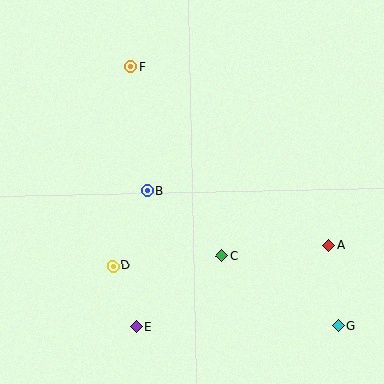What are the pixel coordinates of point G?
Point G is at (338, 325).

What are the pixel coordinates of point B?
Point B is at (147, 191).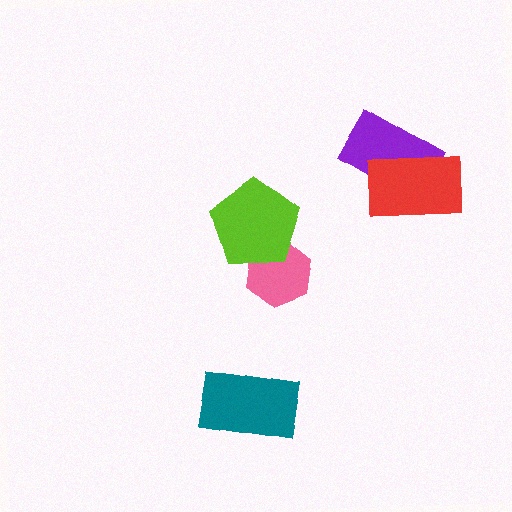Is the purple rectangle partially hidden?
Yes, it is partially covered by another shape.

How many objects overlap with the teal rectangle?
0 objects overlap with the teal rectangle.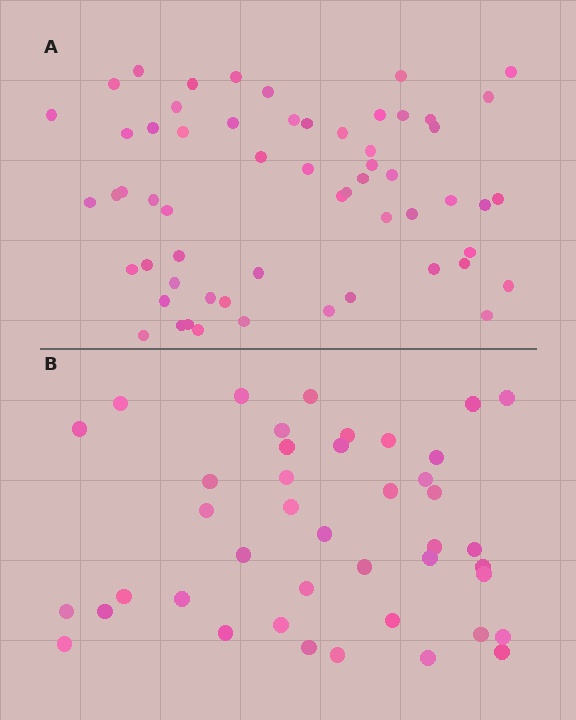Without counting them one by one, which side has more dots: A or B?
Region A (the top region) has more dots.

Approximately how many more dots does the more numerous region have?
Region A has approximately 15 more dots than region B.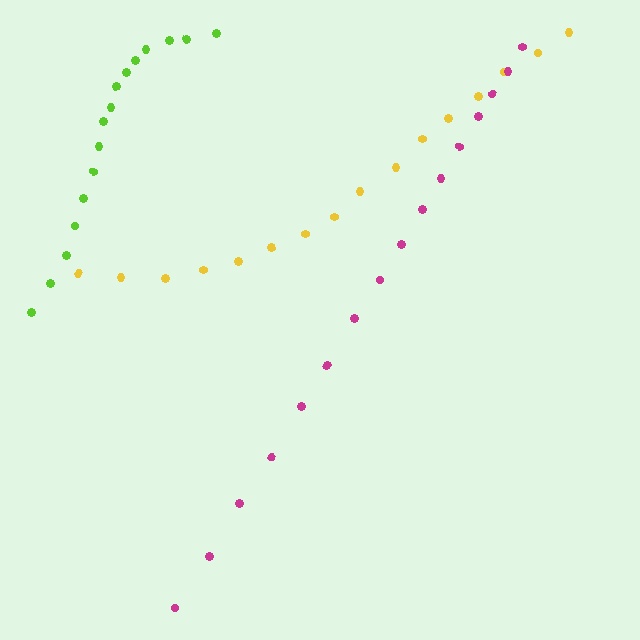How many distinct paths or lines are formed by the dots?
There are 3 distinct paths.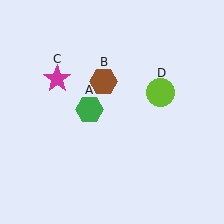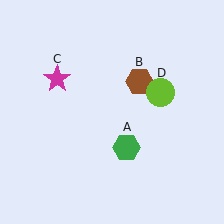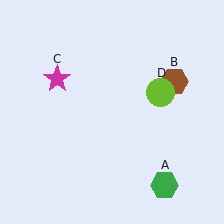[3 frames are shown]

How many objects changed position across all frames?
2 objects changed position: green hexagon (object A), brown hexagon (object B).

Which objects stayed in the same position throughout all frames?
Magenta star (object C) and lime circle (object D) remained stationary.